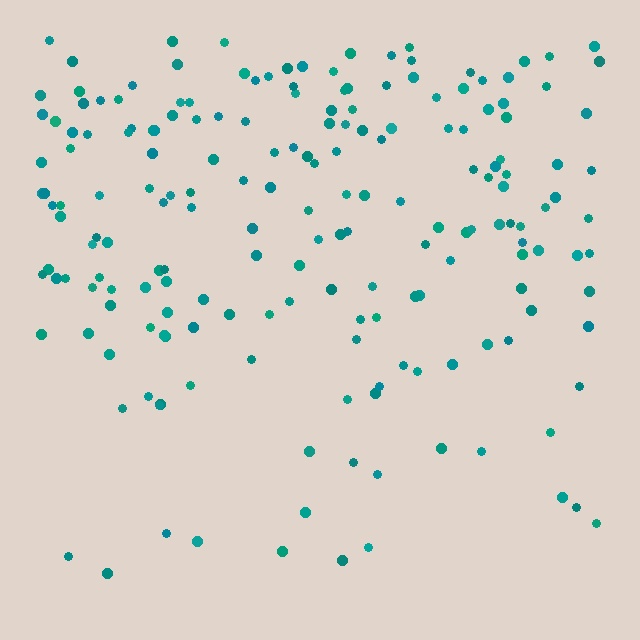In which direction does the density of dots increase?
From bottom to top, with the top side densest.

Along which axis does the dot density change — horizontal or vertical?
Vertical.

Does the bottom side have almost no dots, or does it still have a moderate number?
Still a moderate number, just noticeably fewer than the top.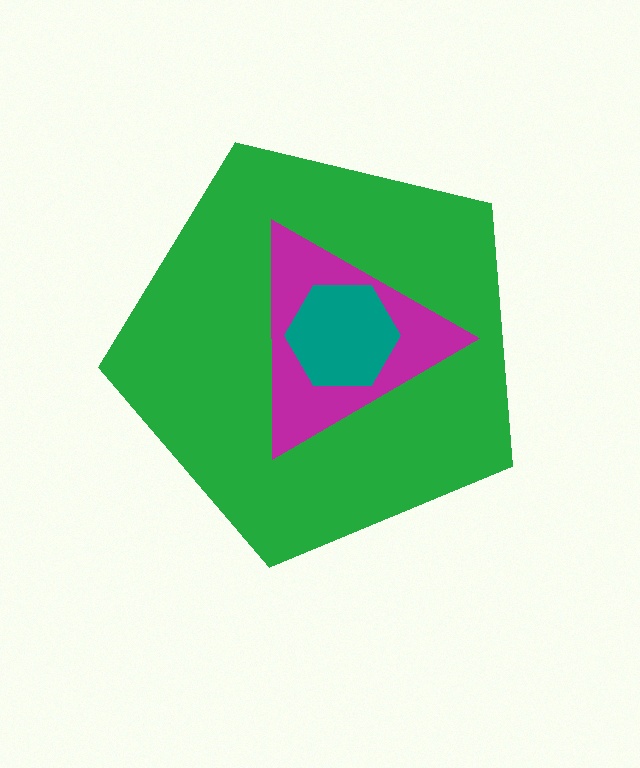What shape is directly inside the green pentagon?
The magenta triangle.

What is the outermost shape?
The green pentagon.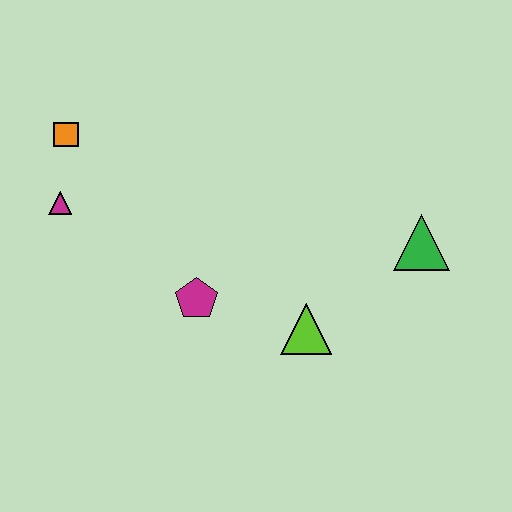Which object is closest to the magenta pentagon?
The lime triangle is closest to the magenta pentagon.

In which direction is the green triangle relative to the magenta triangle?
The green triangle is to the right of the magenta triangle.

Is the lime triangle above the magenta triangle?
No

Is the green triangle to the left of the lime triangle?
No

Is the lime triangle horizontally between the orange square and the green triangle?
Yes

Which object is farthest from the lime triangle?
The orange square is farthest from the lime triangle.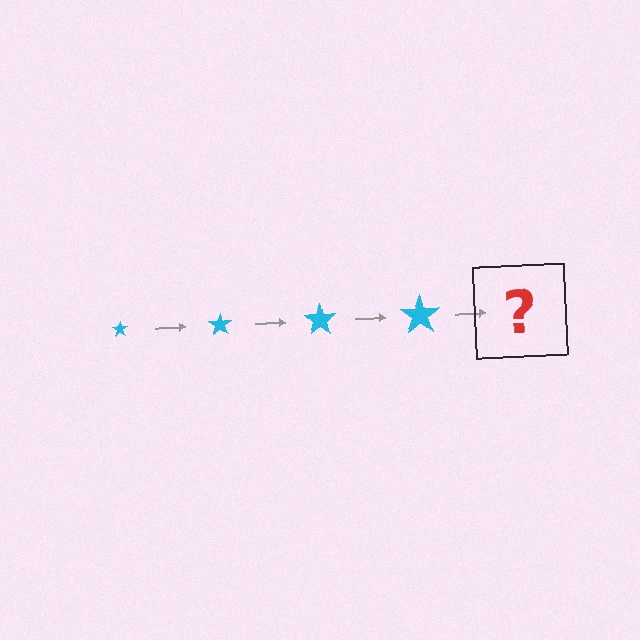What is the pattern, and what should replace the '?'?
The pattern is that the star gets progressively larger each step. The '?' should be a cyan star, larger than the previous one.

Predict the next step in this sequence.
The next step is a cyan star, larger than the previous one.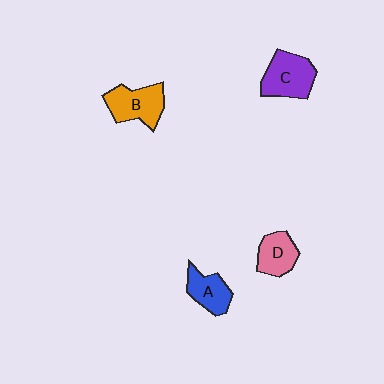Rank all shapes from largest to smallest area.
From largest to smallest: C (purple), B (orange), A (blue), D (pink).